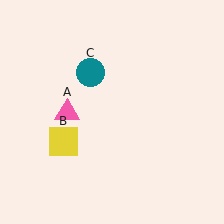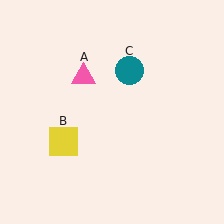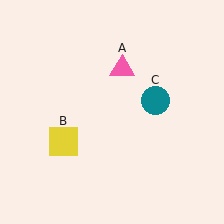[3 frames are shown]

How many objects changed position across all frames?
2 objects changed position: pink triangle (object A), teal circle (object C).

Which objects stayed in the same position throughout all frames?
Yellow square (object B) remained stationary.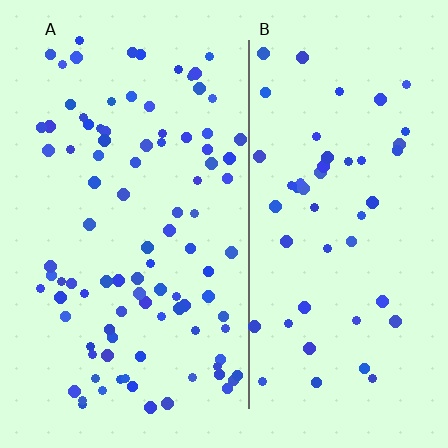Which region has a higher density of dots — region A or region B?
A (the left).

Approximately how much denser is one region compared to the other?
Approximately 1.9× — region A over region B.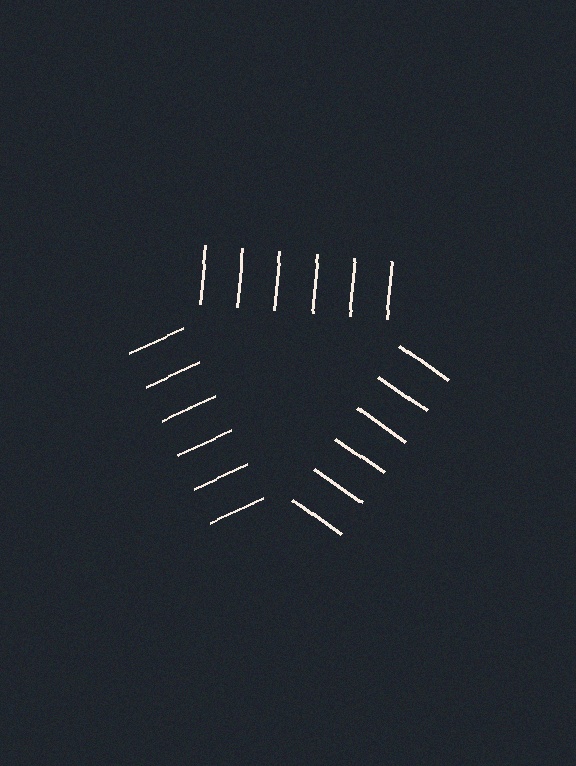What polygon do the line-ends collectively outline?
An illusory triangle — the line segments terminate on its edges but no continuous stroke is drawn.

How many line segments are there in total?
18 — 6 along each of the 3 edges.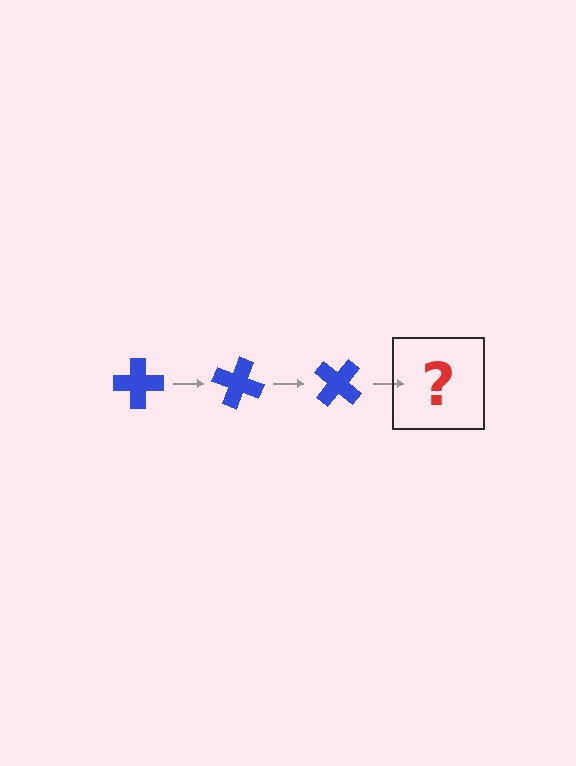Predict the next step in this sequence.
The next step is a blue cross rotated 60 degrees.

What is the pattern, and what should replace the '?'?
The pattern is that the cross rotates 20 degrees each step. The '?' should be a blue cross rotated 60 degrees.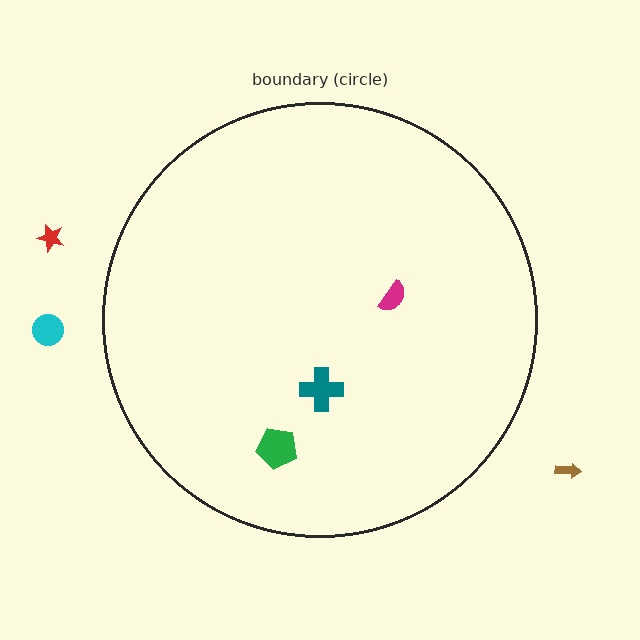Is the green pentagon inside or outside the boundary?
Inside.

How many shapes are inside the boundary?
3 inside, 3 outside.